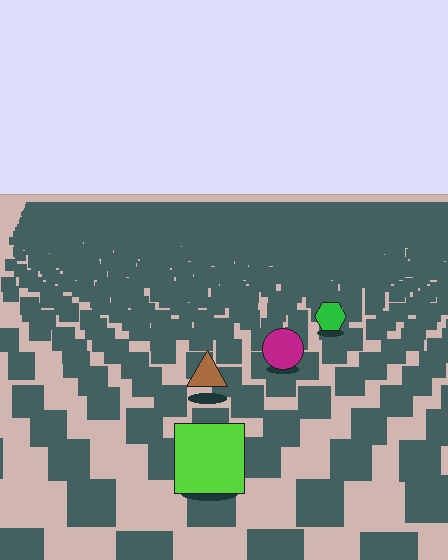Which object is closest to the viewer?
The lime square is closest. The texture marks near it are larger and more spread out.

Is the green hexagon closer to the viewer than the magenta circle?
No. The magenta circle is closer — you can tell from the texture gradient: the ground texture is coarser near it.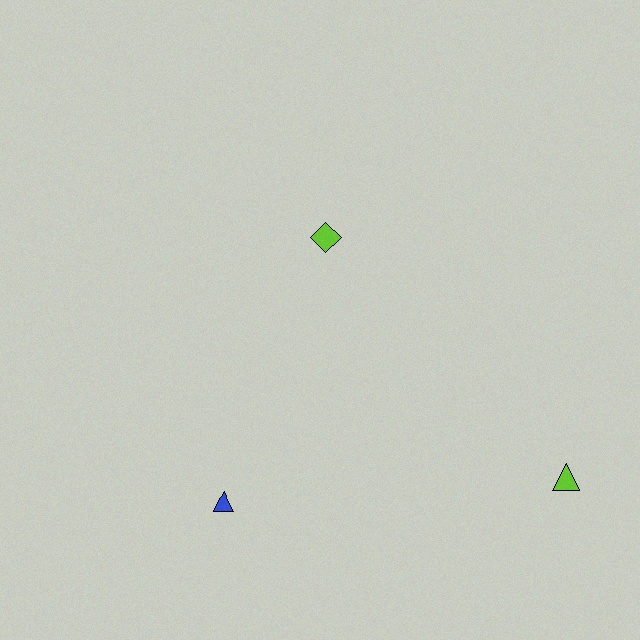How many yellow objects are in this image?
There are no yellow objects.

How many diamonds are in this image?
There is 1 diamond.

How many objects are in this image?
There are 3 objects.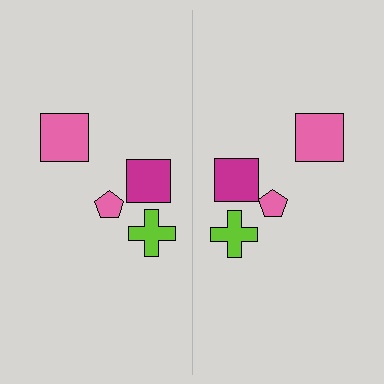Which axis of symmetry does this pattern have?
The pattern has a vertical axis of symmetry running through the center of the image.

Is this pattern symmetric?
Yes, this pattern has bilateral (reflection) symmetry.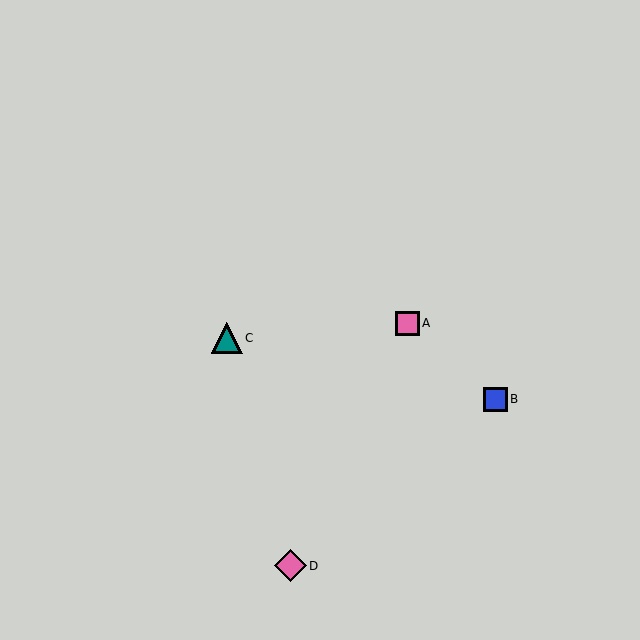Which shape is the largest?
The pink diamond (labeled D) is the largest.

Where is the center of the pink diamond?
The center of the pink diamond is at (290, 566).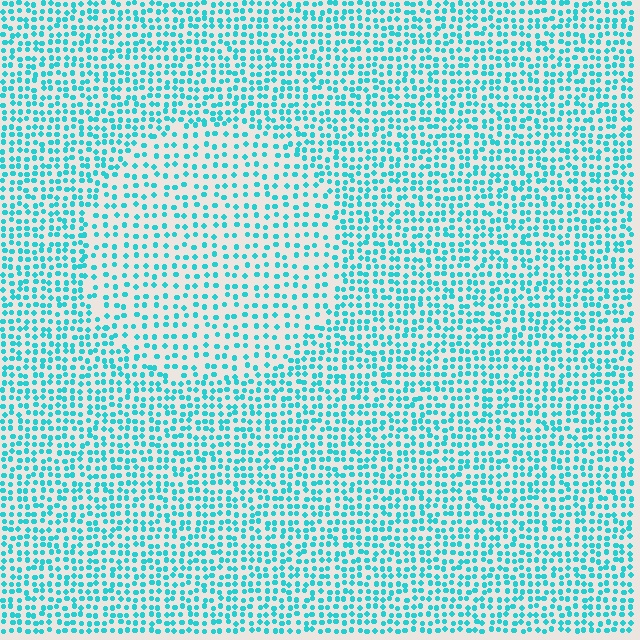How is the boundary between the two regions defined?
The boundary is defined by a change in element density (approximately 1.7x ratio). All elements are the same color, size, and shape.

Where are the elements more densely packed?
The elements are more densely packed outside the circle boundary.